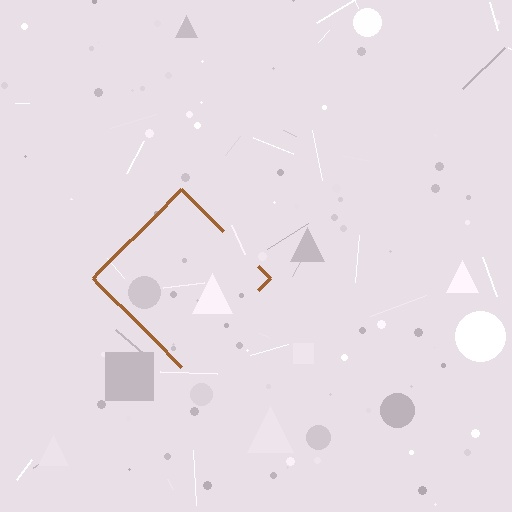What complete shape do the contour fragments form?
The contour fragments form a diamond.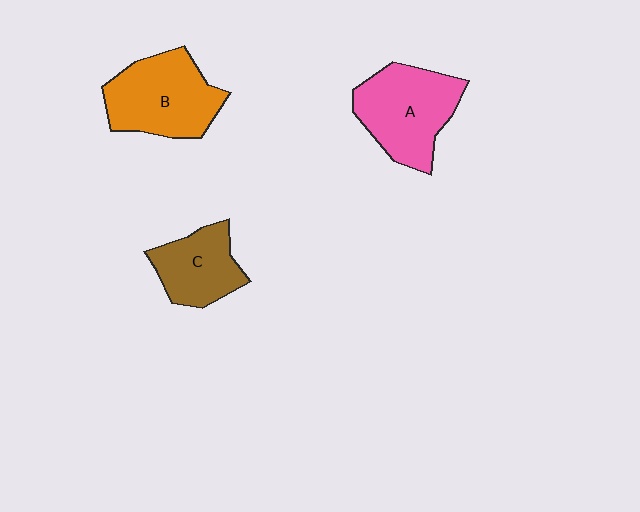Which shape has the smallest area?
Shape C (brown).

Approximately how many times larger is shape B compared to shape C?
Approximately 1.4 times.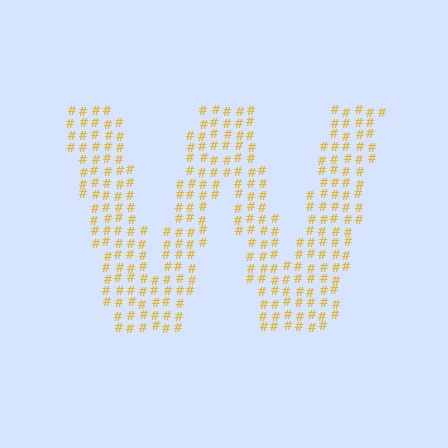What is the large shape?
The large shape is the letter W.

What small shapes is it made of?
It is made of small hash symbols.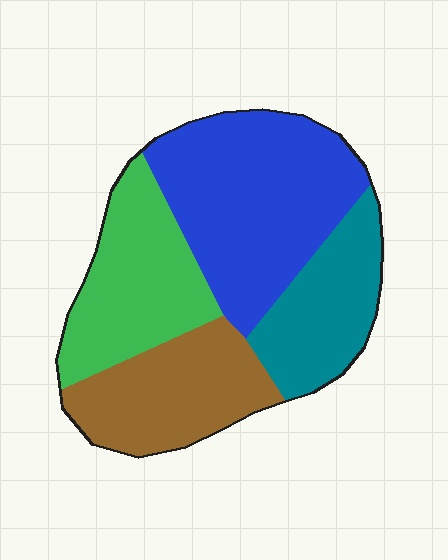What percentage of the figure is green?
Green covers roughly 25% of the figure.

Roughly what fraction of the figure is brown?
Brown covers about 20% of the figure.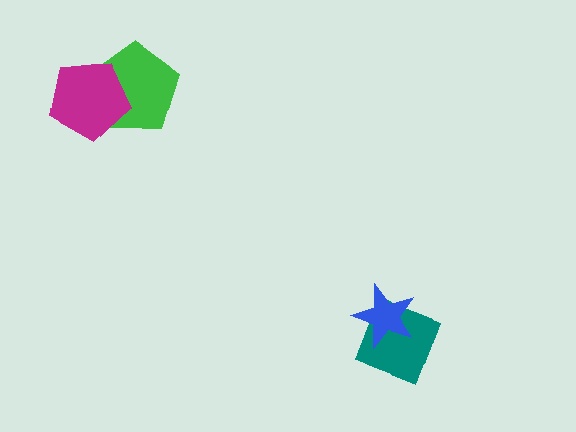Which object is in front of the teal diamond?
The blue star is in front of the teal diamond.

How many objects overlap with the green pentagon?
1 object overlaps with the green pentagon.